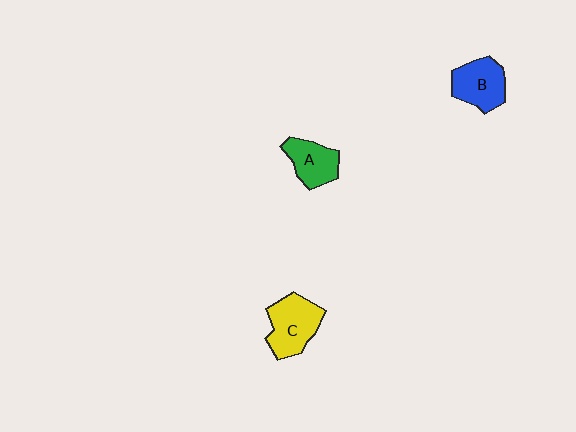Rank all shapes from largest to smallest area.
From largest to smallest: C (yellow), B (blue), A (green).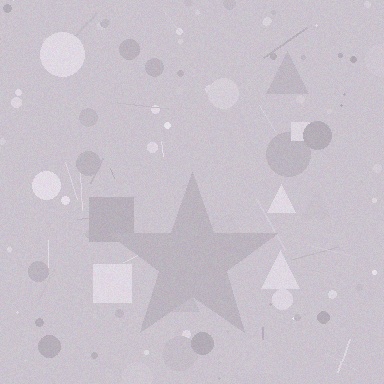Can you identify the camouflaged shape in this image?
The camouflaged shape is a star.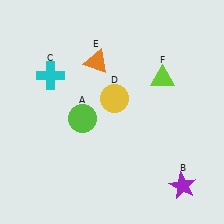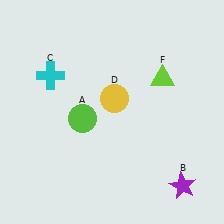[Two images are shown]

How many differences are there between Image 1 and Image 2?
There is 1 difference between the two images.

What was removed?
The orange triangle (E) was removed in Image 2.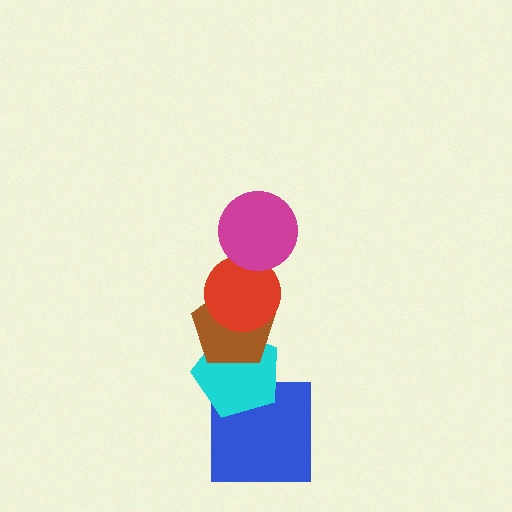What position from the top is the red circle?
The red circle is 2nd from the top.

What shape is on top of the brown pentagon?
The red circle is on top of the brown pentagon.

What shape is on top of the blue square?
The cyan pentagon is on top of the blue square.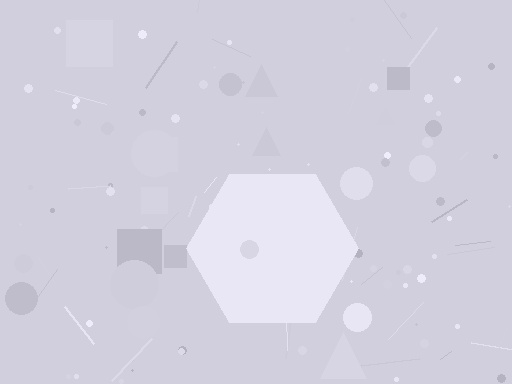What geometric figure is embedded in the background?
A hexagon is embedded in the background.